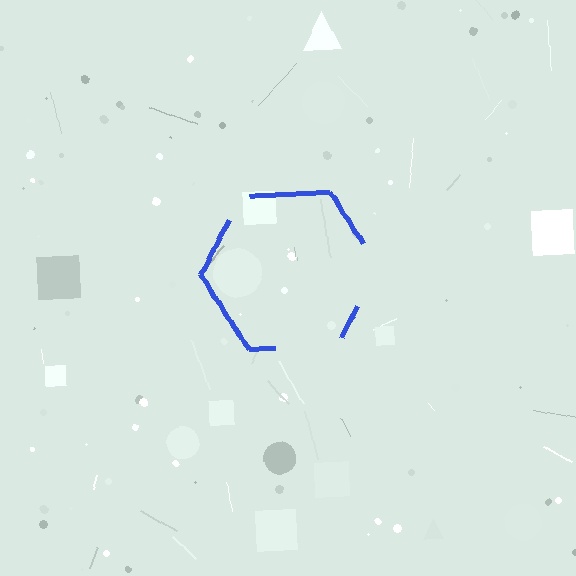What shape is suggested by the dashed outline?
The dashed outline suggests a hexagon.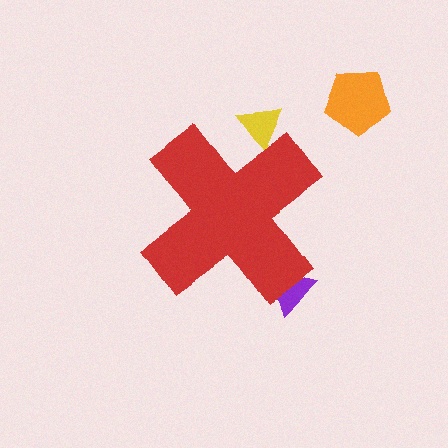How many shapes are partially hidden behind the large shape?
2 shapes are partially hidden.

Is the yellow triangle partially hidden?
Yes, the yellow triangle is partially hidden behind the red cross.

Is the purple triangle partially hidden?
Yes, the purple triangle is partially hidden behind the red cross.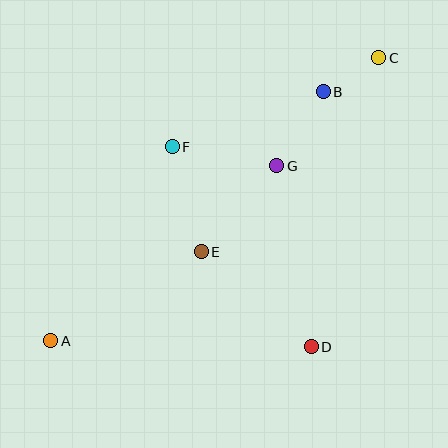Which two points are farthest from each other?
Points A and C are farthest from each other.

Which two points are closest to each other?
Points B and C are closest to each other.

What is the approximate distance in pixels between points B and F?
The distance between B and F is approximately 161 pixels.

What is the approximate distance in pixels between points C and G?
The distance between C and G is approximately 148 pixels.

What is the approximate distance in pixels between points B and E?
The distance between B and E is approximately 201 pixels.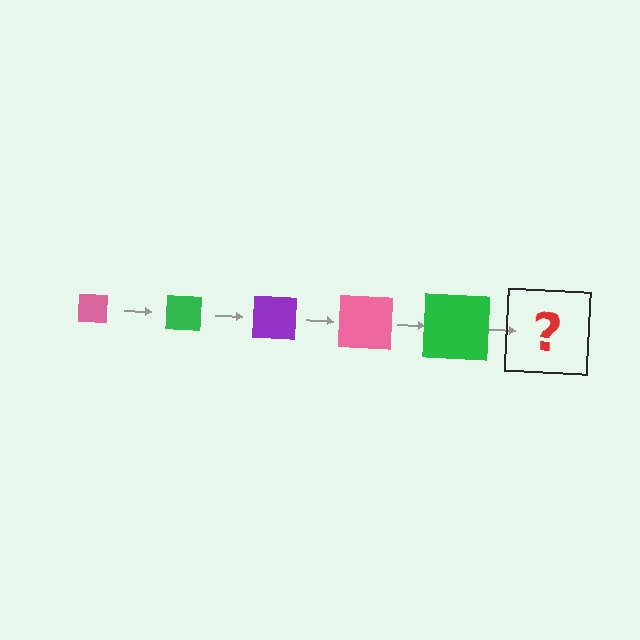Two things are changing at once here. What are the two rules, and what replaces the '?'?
The two rules are that the square grows larger each step and the color cycles through pink, green, and purple. The '?' should be a purple square, larger than the previous one.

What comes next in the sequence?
The next element should be a purple square, larger than the previous one.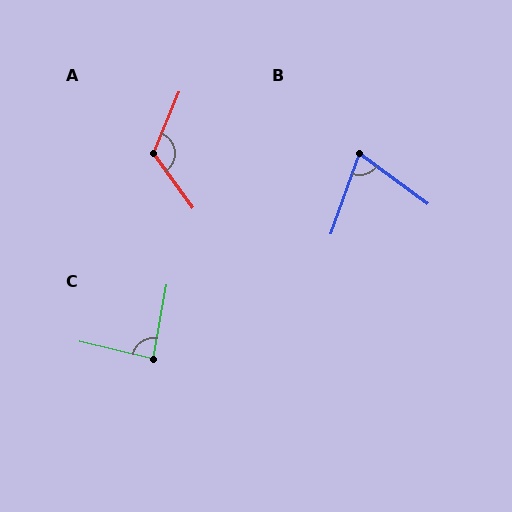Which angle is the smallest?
B, at approximately 73 degrees.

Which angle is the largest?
A, at approximately 121 degrees.